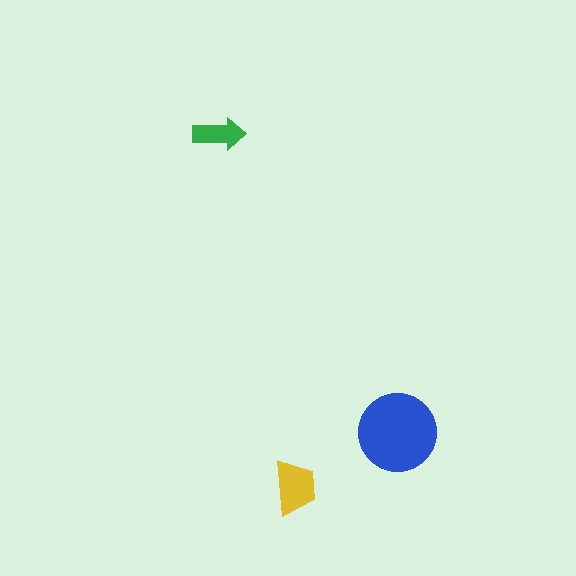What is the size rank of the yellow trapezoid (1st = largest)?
2nd.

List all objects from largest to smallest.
The blue circle, the yellow trapezoid, the green arrow.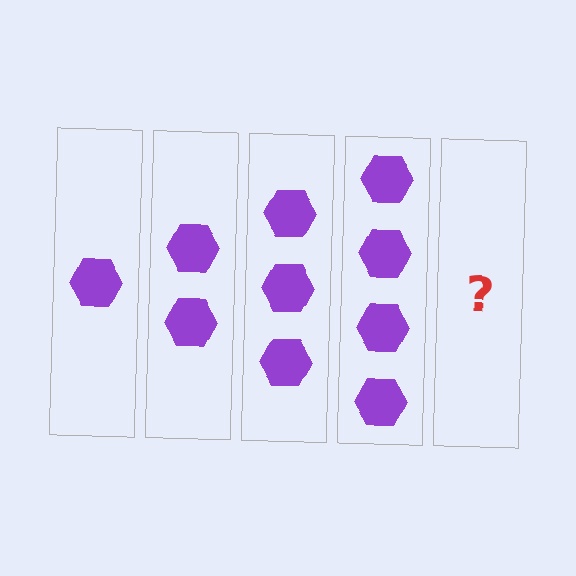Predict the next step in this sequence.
The next step is 5 hexagons.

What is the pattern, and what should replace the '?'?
The pattern is that each step adds one more hexagon. The '?' should be 5 hexagons.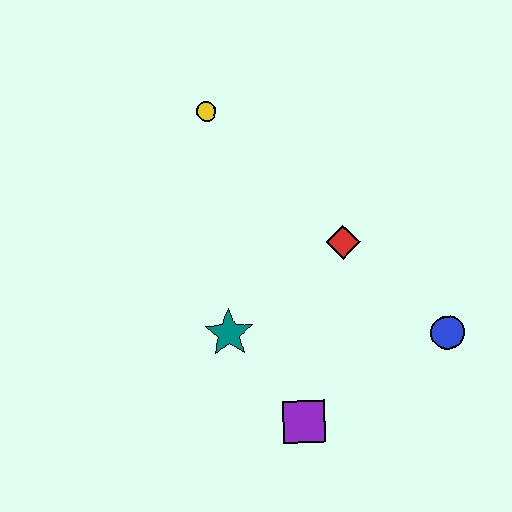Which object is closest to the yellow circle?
The red diamond is closest to the yellow circle.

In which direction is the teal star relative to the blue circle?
The teal star is to the left of the blue circle.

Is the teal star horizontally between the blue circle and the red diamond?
No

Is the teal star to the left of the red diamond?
Yes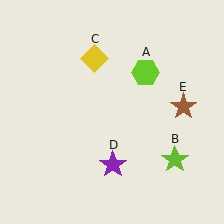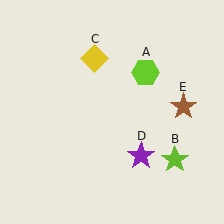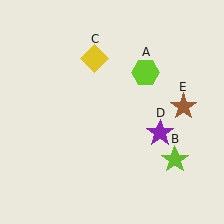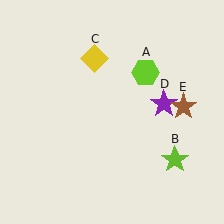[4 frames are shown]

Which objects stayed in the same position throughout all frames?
Lime hexagon (object A) and lime star (object B) and yellow diamond (object C) and brown star (object E) remained stationary.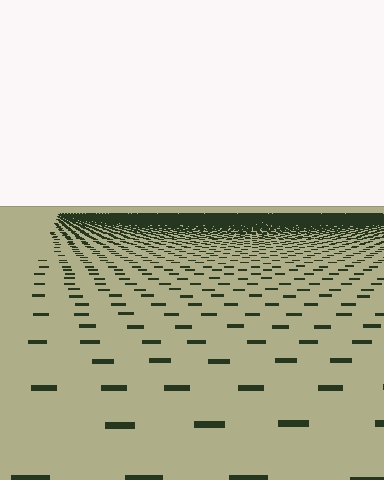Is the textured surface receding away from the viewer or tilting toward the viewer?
The surface is receding away from the viewer. Texture elements get smaller and denser toward the top.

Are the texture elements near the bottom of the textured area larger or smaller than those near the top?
Larger. Near the bottom, elements are closer to the viewer and appear at a bigger on-screen size.